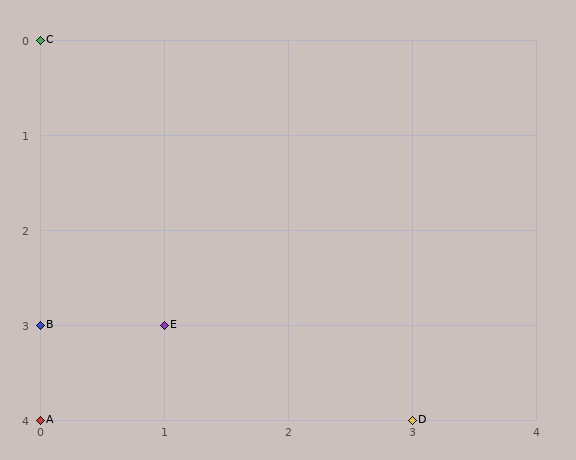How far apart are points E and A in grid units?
Points E and A are 1 column and 1 row apart (about 1.4 grid units diagonally).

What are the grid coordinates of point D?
Point D is at grid coordinates (3, 4).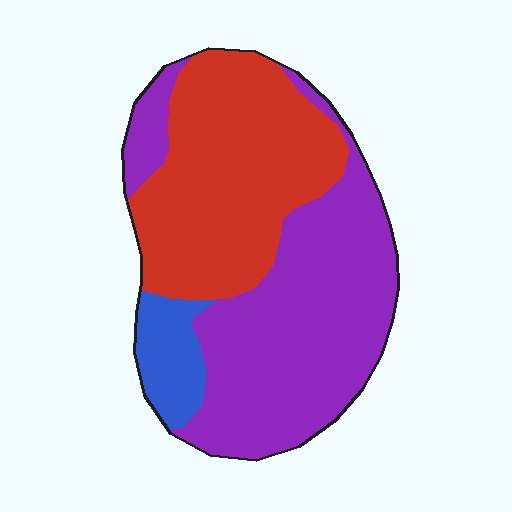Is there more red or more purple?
Purple.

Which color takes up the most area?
Purple, at roughly 50%.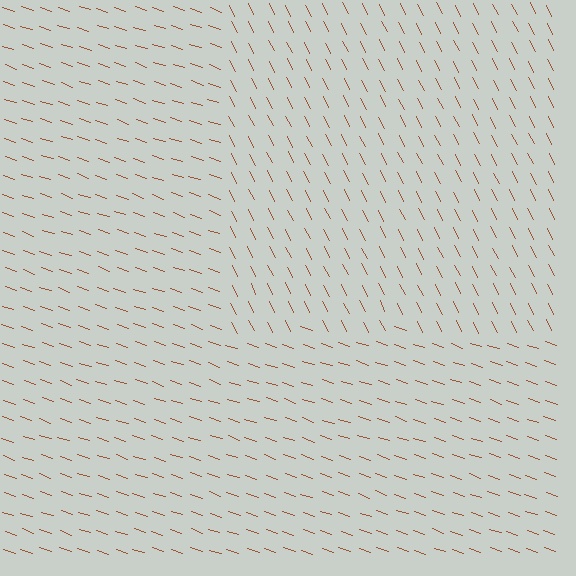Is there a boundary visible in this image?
Yes, there is a texture boundary formed by a change in line orientation.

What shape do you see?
I see a rectangle.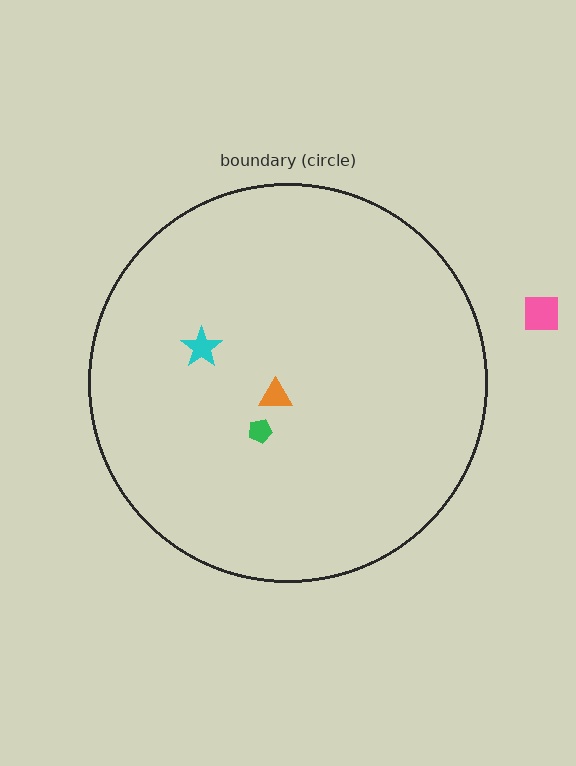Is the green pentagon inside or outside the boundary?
Inside.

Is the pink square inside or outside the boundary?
Outside.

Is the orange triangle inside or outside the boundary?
Inside.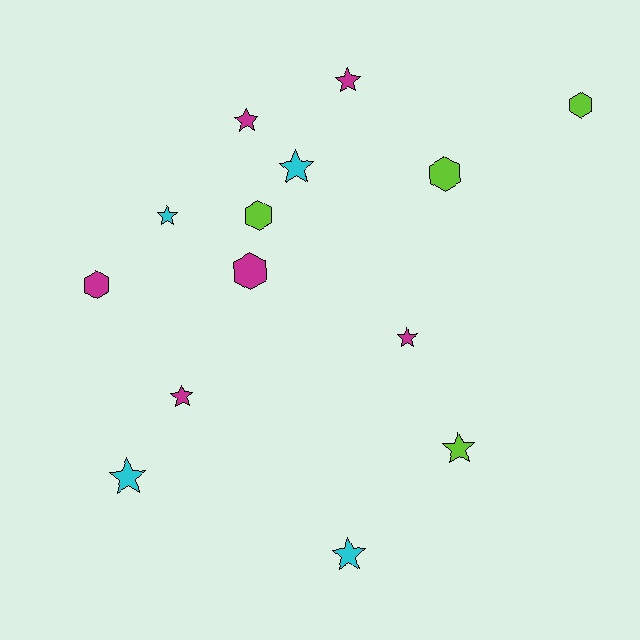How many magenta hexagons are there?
There are 2 magenta hexagons.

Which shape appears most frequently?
Star, with 9 objects.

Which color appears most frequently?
Magenta, with 6 objects.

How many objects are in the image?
There are 14 objects.